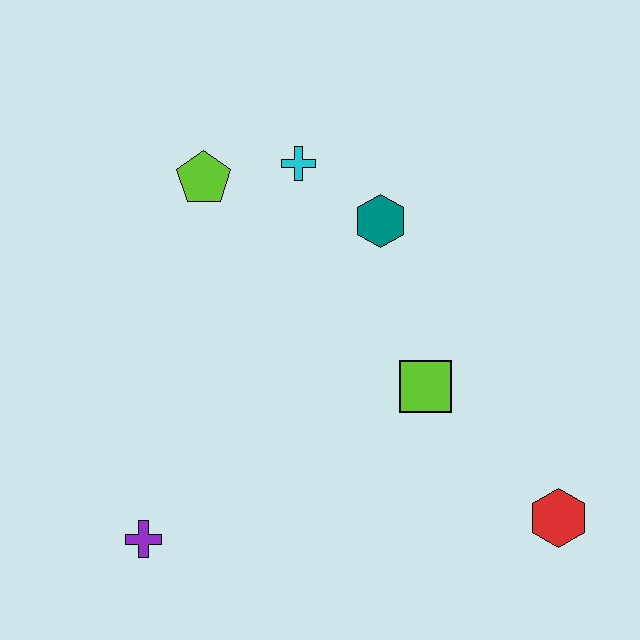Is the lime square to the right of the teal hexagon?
Yes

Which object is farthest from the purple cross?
The red hexagon is farthest from the purple cross.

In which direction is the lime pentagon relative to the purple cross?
The lime pentagon is above the purple cross.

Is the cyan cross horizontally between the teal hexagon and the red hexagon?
No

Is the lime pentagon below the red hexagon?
No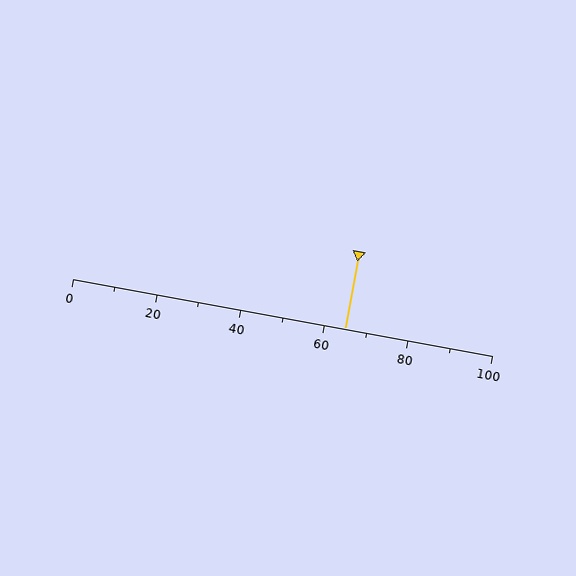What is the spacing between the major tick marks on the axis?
The major ticks are spaced 20 apart.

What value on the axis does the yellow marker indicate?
The marker indicates approximately 65.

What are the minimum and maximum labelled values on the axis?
The axis runs from 0 to 100.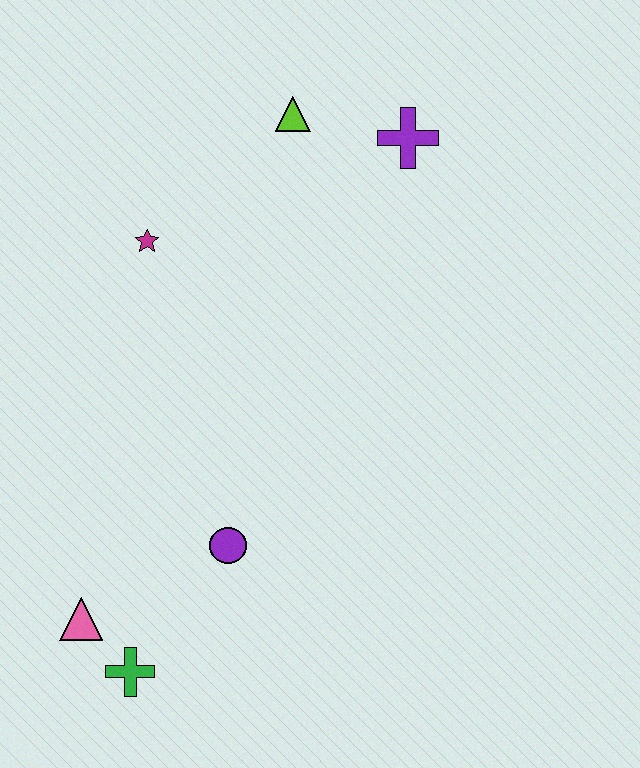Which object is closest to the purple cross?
The lime triangle is closest to the purple cross.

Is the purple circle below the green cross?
No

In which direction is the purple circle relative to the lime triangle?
The purple circle is below the lime triangle.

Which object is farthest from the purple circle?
The purple cross is farthest from the purple circle.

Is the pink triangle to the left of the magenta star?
Yes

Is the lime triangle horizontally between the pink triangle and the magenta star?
No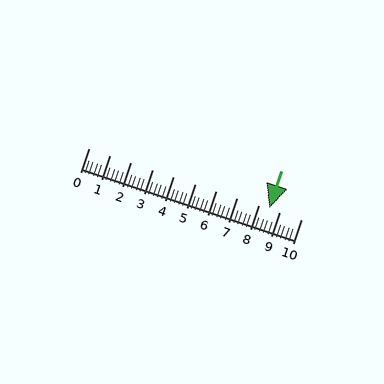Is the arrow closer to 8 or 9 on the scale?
The arrow is closer to 9.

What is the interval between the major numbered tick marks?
The major tick marks are spaced 1 units apart.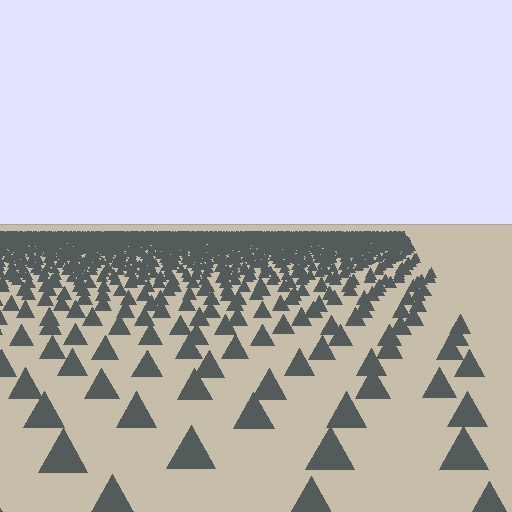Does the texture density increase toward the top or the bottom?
Density increases toward the top.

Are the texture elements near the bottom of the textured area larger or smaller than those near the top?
Larger. Near the bottom, elements are closer to the viewer and appear at a bigger on-screen size.